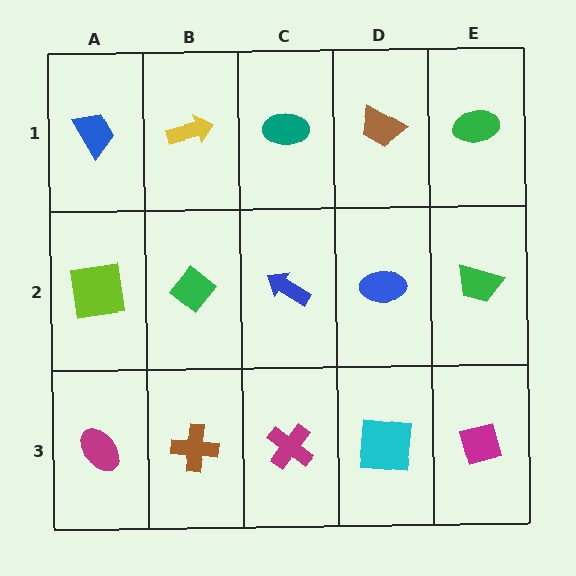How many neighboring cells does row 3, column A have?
2.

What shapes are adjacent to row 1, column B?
A green diamond (row 2, column B), a blue trapezoid (row 1, column A), a teal ellipse (row 1, column C).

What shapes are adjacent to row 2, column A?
A blue trapezoid (row 1, column A), a magenta ellipse (row 3, column A), a green diamond (row 2, column B).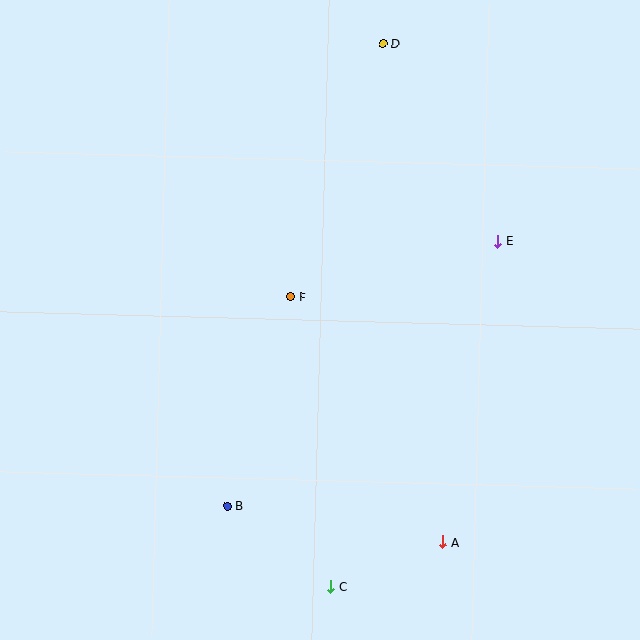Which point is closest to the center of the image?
Point F at (290, 297) is closest to the center.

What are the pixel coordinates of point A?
Point A is at (443, 542).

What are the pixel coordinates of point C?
Point C is at (330, 587).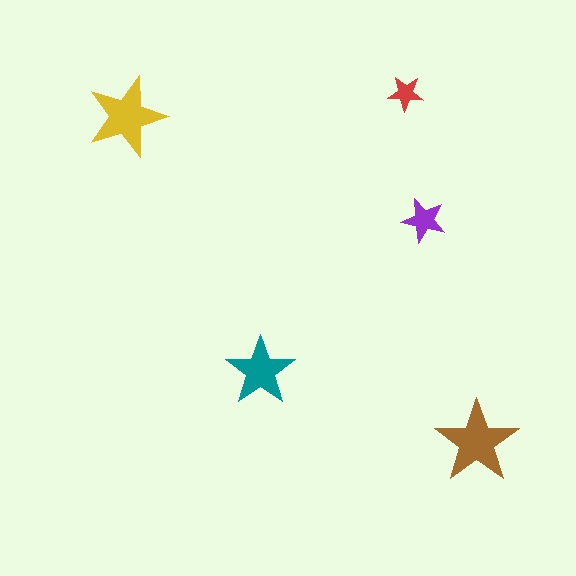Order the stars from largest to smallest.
the brown one, the yellow one, the teal one, the purple one, the red one.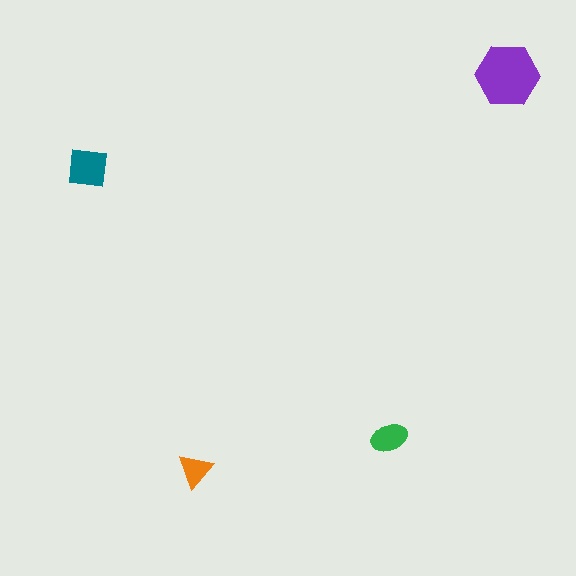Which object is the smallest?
The orange triangle.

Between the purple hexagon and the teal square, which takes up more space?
The purple hexagon.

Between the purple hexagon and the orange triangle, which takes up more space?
The purple hexagon.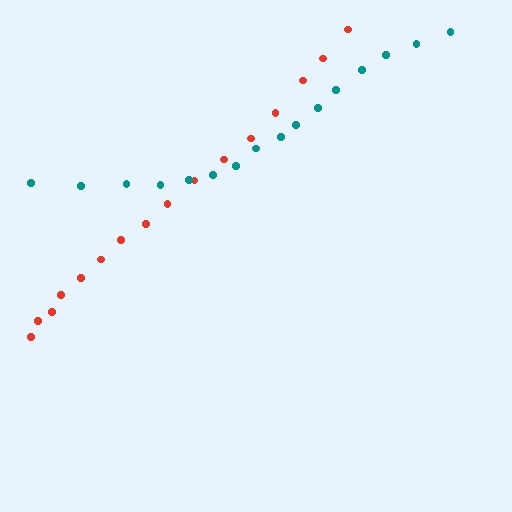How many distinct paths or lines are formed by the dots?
There are 2 distinct paths.